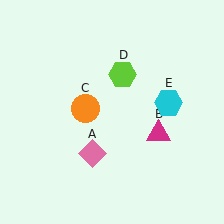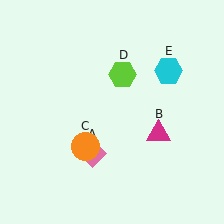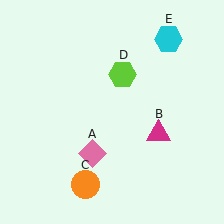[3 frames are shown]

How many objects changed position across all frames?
2 objects changed position: orange circle (object C), cyan hexagon (object E).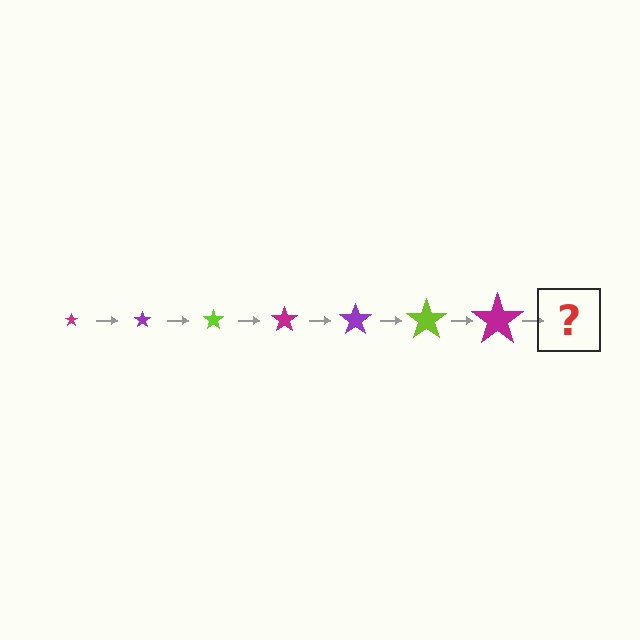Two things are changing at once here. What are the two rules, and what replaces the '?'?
The two rules are that the star grows larger each step and the color cycles through magenta, purple, and lime. The '?' should be a purple star, larger than the previous one.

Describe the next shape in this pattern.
It should be a purple star, larger than the previous one.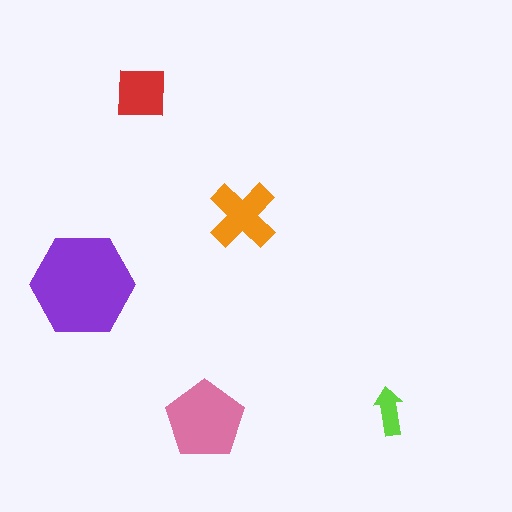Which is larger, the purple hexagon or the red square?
The purple hexagon.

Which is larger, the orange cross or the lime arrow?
The orange cross.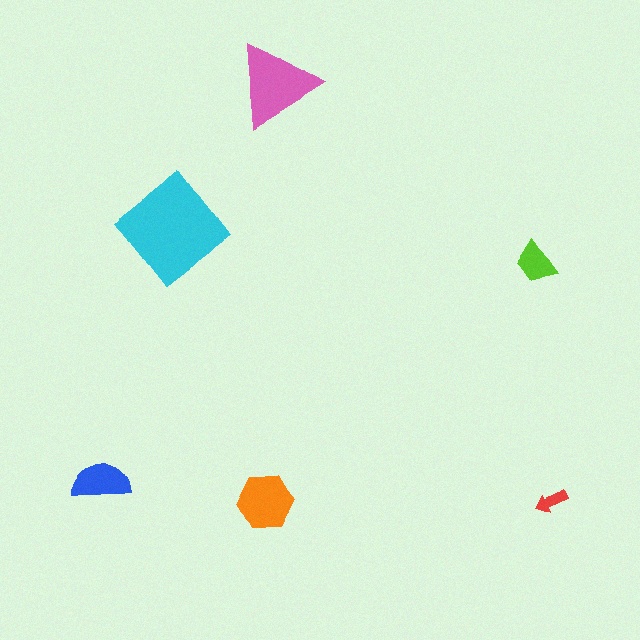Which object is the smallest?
The red arrow.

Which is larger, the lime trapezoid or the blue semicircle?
The blue semicircle.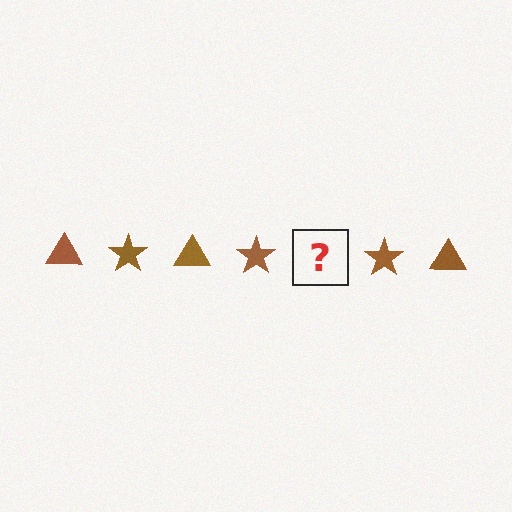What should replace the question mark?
The question mark should be replaced with a brown triangle.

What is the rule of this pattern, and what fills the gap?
The rule is that the pattern cycles through triangle, star shapes in brown. The gap should be filled with a brown triangle.